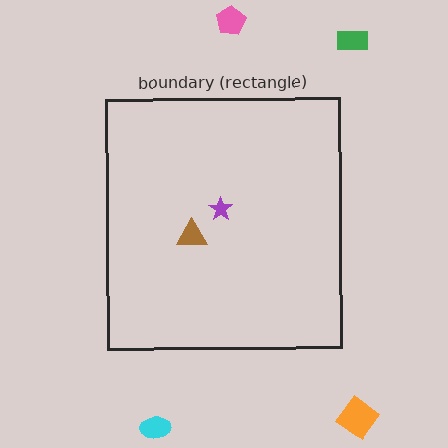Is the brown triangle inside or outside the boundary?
Inside.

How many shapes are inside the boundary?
2 inside, 4 outside.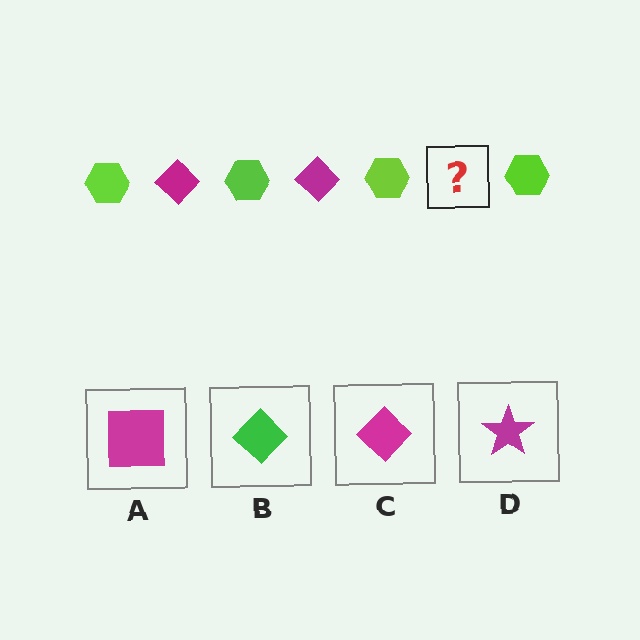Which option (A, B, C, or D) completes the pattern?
C.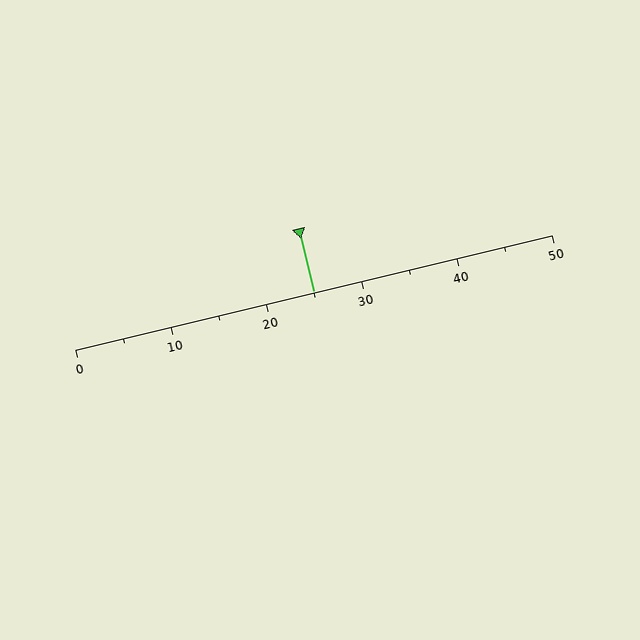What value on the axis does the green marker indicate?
The marker indicates approximately 25.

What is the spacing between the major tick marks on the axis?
The major ticks are spaced 10 apart.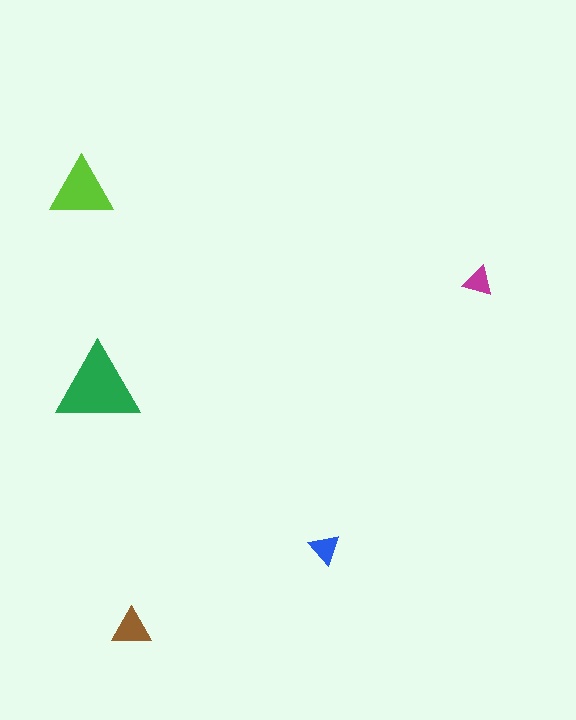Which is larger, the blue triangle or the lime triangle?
The lime one.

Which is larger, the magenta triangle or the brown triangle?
The brown one.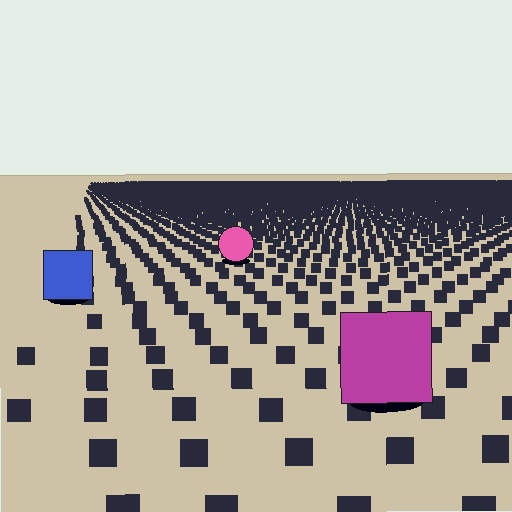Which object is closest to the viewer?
The magenta square is closest. The texture marks near it are larger and more spread out.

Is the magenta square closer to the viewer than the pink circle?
Yes. The magenta square is closer — you can tell from the texture gradient: the ground texture is coarser near it.